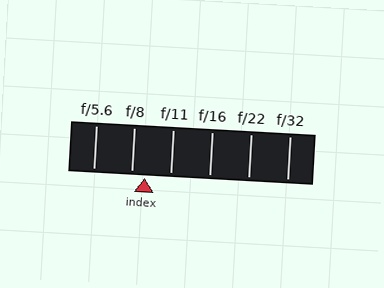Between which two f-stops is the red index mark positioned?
The index mark is between f/8 and f/11.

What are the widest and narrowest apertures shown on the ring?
The widest aperture shown is f/5.6 and the narrowest is f/32.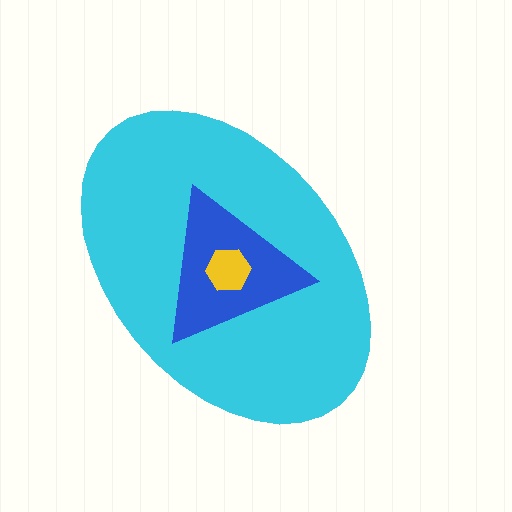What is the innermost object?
The yellow hexagon.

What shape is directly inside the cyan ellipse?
The blue triangle.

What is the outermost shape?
The cyan ellipse.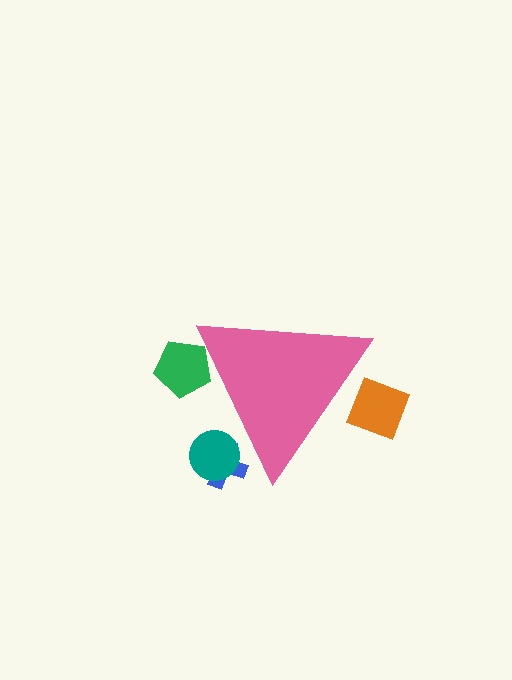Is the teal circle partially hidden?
Yes, the teal circle is partially hidden behind the pink triangle.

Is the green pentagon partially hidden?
Yes, the green pentagon is partially hidden behind the pink triangle.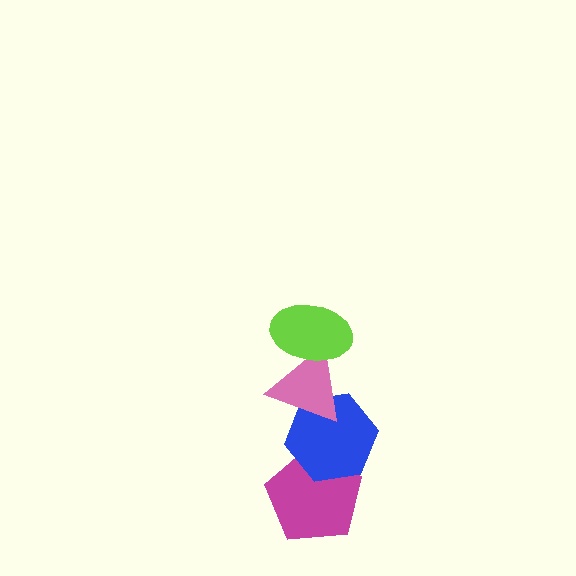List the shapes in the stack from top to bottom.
From top to bottom: the lime ellipse, the pink triangle, the blue hexagon, the magenta pentagon.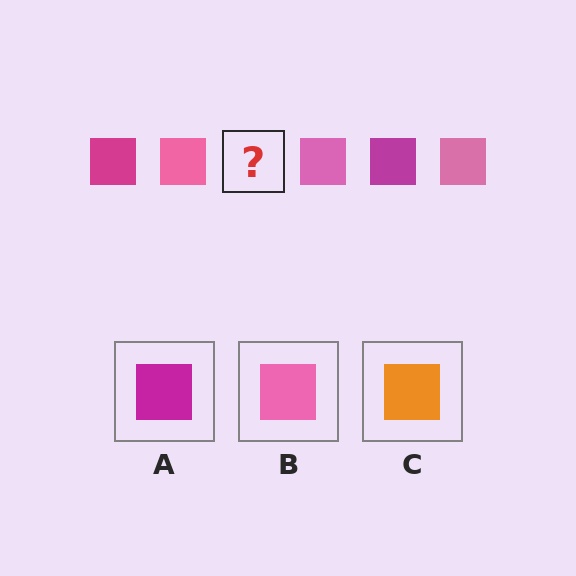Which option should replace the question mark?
Option A.